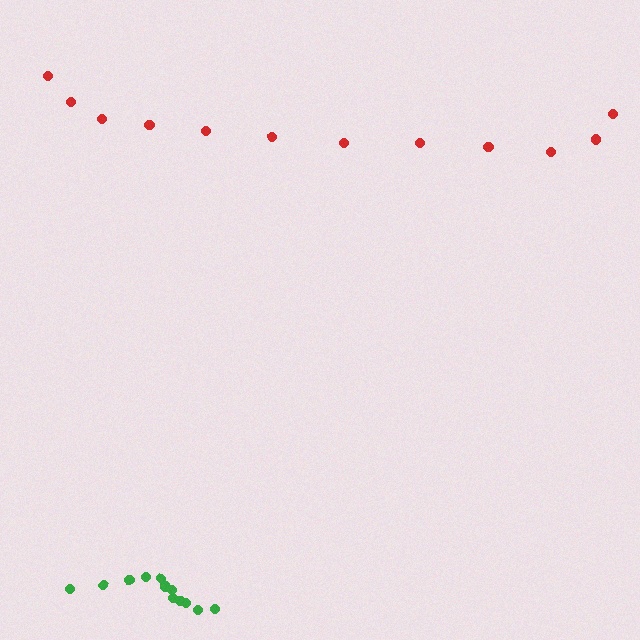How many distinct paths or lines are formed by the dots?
There are 2 distinct paths.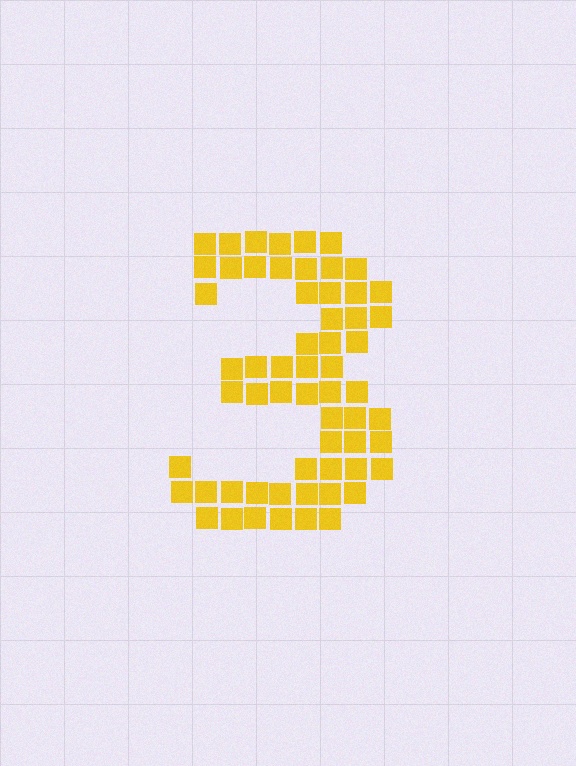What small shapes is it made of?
It is made of small squares.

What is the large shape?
The large shape is the digit 3.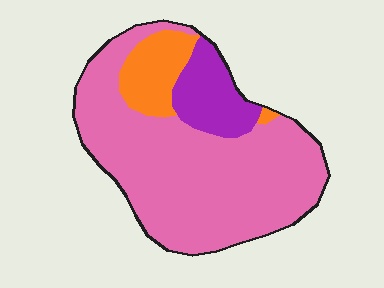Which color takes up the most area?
Pink, at roughly 75%.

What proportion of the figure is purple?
Purple takes up less than a quarter of the figure.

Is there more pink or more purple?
Pink.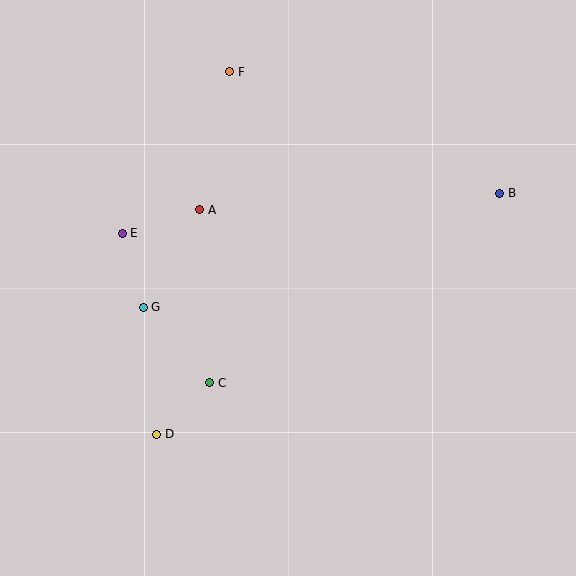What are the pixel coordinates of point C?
Point C is at (210, 383).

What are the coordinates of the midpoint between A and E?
The midpoint between A and E is at (161, 221).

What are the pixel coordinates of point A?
Point A is at (200, 210).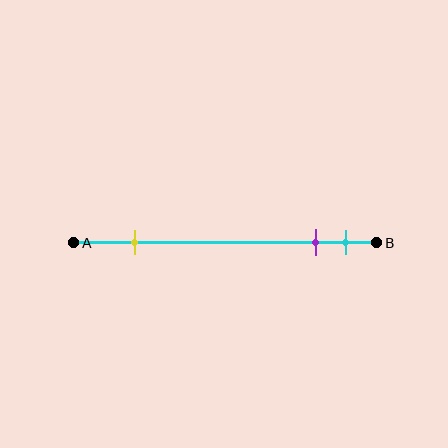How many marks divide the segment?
There are 3 marks dividing the segment.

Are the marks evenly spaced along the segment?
No, the marks are not evenly spaced.